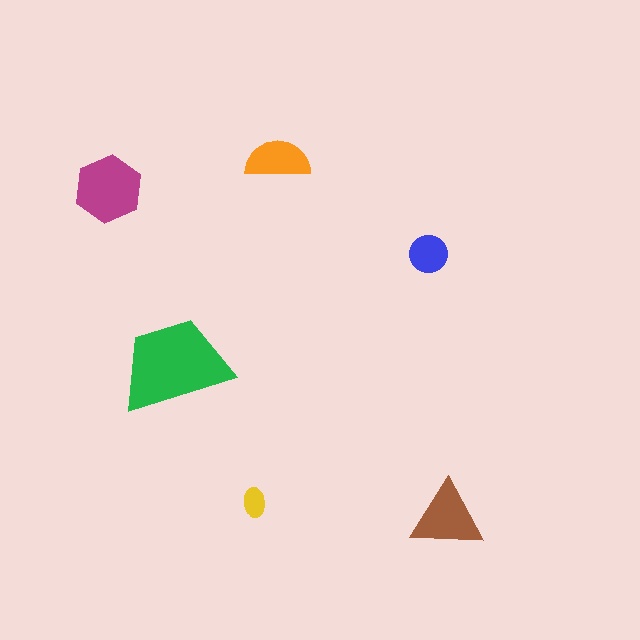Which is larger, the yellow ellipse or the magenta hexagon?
The magenta hexagon.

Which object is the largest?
The green trapezoid.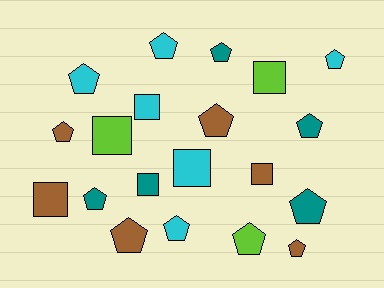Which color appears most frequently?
Brown, with 6 objects.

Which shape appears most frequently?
Pentagon, with 13 objects.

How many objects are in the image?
There are 20 objects.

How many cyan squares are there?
There are 2 cyan squares.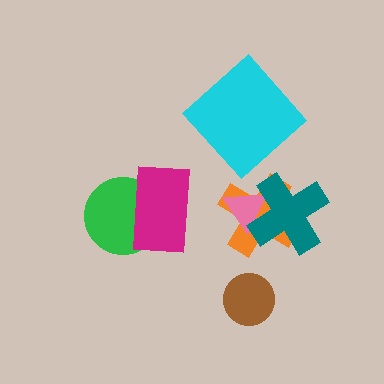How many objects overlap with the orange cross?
2 objects overlap with the orange cross.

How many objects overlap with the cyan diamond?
0 objects overlap with the cyan diamond.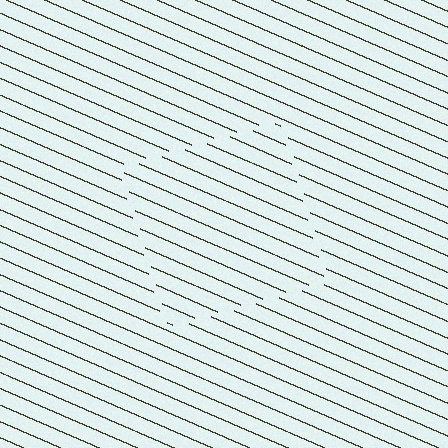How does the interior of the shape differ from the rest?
The interior of the shape contains the same grating, shifted by half a period — the contour is defined by the phase discontinuity where line-ends from the inner and outer gratings abut.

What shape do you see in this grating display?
An illusory square. The interior of the shape contains the same grating, shifted by half a period — the contour is defined by the phase discontinuity where line-ends from the inner and outer gratings abut.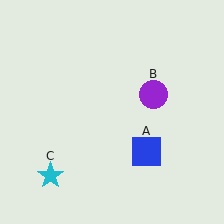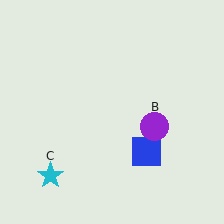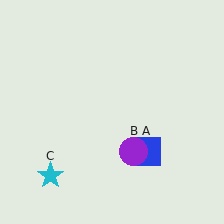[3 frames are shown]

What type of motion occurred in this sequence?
The purple circle (object B) rotated clockwise around the center of the scene.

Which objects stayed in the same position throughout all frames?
Blue square (object A) and cyan star (object C) remained stationary.